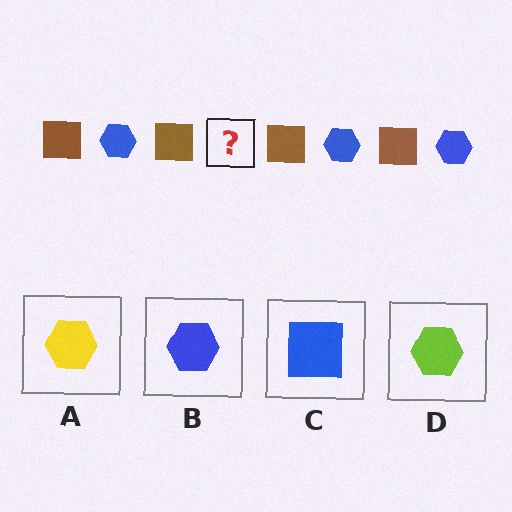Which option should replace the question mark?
Option B.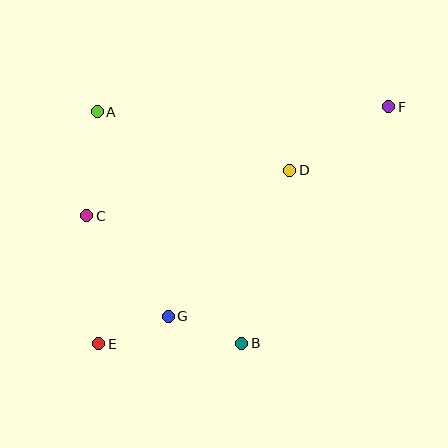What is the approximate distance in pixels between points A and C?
The distance between A and C is approximately 105 pixels.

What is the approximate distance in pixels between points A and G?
The distance between A and G is approximately 217 pixels.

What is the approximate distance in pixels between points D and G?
The distance between D and G is approximately 190 pixels.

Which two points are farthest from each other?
Points E and F are farthest from each other.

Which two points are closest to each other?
Points E and G are closest to each other.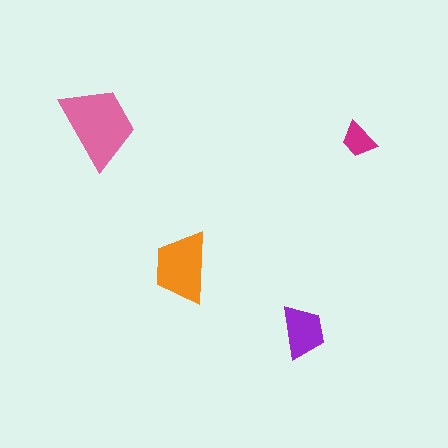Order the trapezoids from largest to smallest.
the pink one, the orange one, the purple one, the magenta one.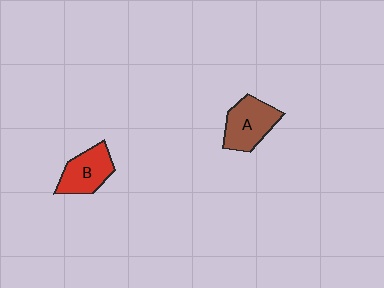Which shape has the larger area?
Shape A (brown).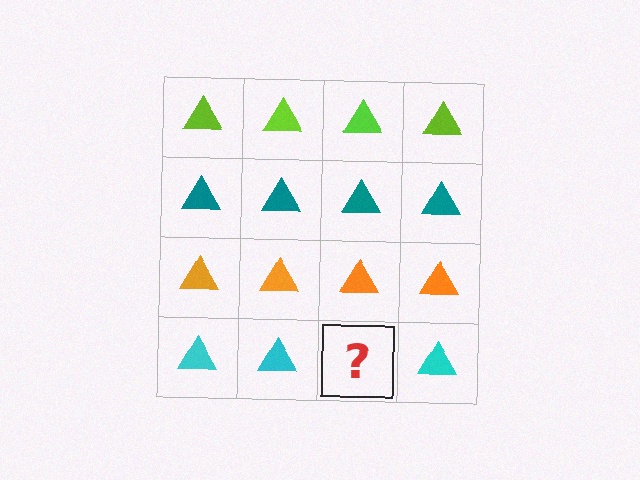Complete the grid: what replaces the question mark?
The question mark should be replaced with a cyan triangle.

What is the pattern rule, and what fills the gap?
The rule is that each row has a consistent color. The gap should be filled with a cyan triangle.